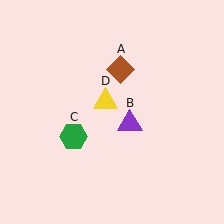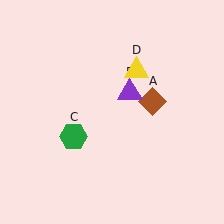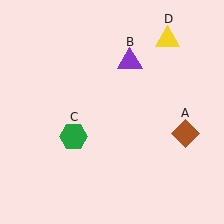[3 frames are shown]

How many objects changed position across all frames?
3 objects changed position: brown diamond (object A), purple triangle (object B), yellow triangle (object D).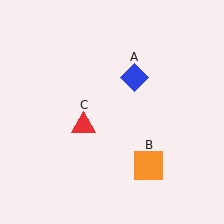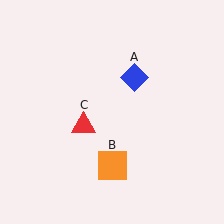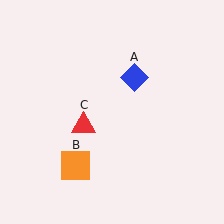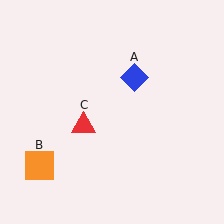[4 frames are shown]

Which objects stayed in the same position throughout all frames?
Blue diamond (object A) and red triangle (object C) remained stationary.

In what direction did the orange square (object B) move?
The orange square (object B) moved left.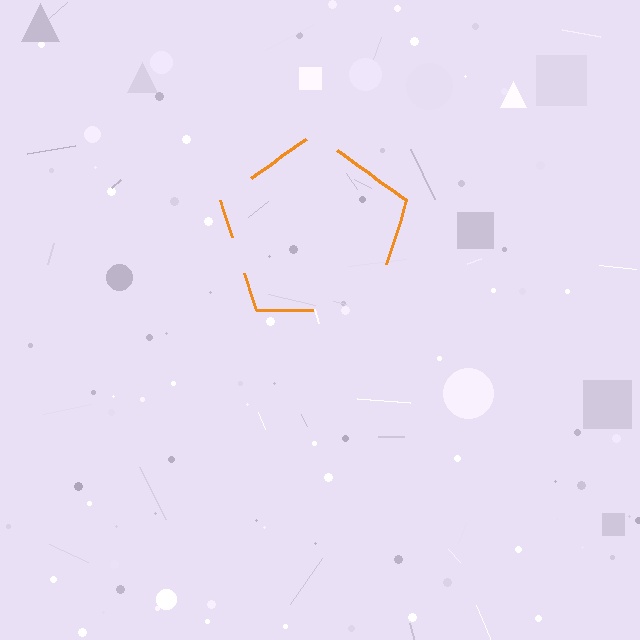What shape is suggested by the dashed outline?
The dashed outline suggests a pentagon.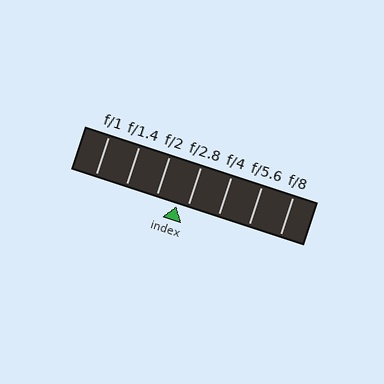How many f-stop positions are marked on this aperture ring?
There are 7 f-stop positions marked.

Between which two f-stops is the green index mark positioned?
The index mark is between f/2 and f/2.8.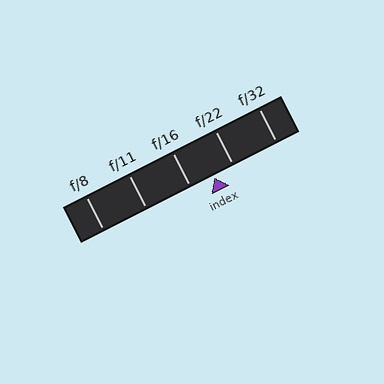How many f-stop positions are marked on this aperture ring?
There are 5 f-stop positions marked.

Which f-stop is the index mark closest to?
The index mark is closest to f/22.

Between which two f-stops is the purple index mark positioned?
The index mark is between f/16 and f/22.